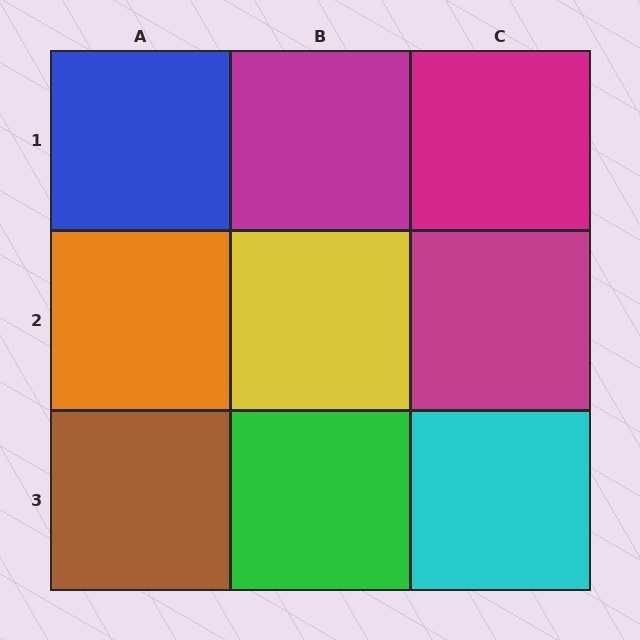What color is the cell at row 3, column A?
Brown.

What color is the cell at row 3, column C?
Cyan.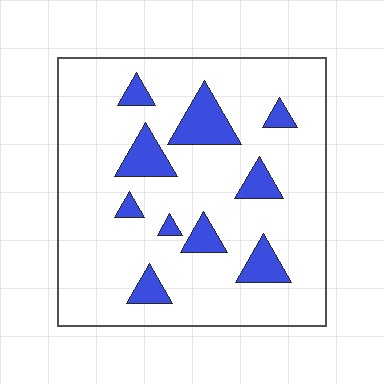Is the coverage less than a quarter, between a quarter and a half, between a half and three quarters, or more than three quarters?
Less than a quarter.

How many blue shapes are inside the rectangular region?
10.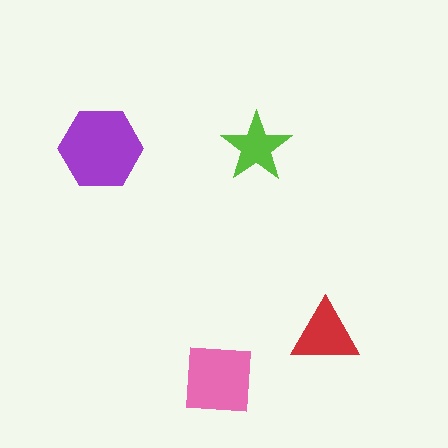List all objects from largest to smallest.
The purple hexagon, the pink square, the red triangle, the lime star.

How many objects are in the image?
There are 4 objects in the image.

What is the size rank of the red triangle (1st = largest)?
3rd.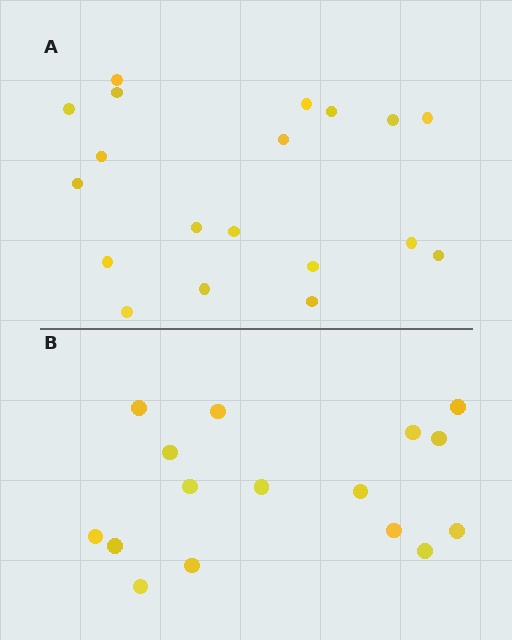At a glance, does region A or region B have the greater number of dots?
Region A (the top region) has more dots.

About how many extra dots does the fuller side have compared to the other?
Region A has just a few more — roughly 2 or 3 more dots than region B.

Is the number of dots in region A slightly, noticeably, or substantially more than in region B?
Region A has only slightly more — the two regions are fairly close. The ratio is roughly 1.2 to 1.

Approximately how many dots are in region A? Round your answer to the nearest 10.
About 20 dots. (The exact count is 19, which rounds to 20.)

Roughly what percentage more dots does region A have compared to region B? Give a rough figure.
About 20% more.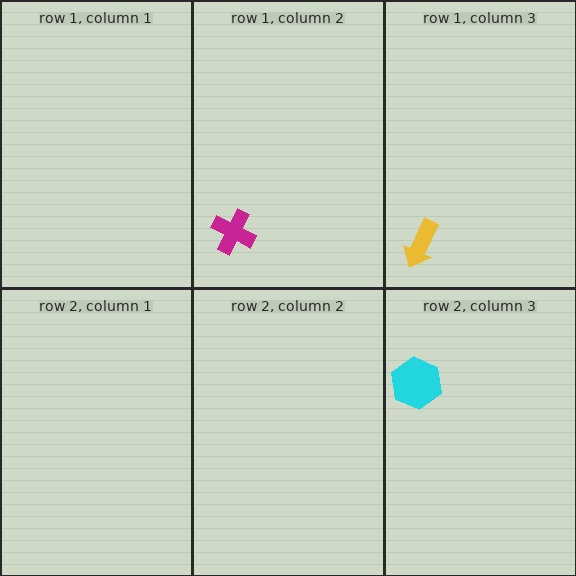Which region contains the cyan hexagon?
The row 2, column 3 region.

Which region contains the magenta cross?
The row 1, column 2 region.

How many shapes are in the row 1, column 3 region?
1.